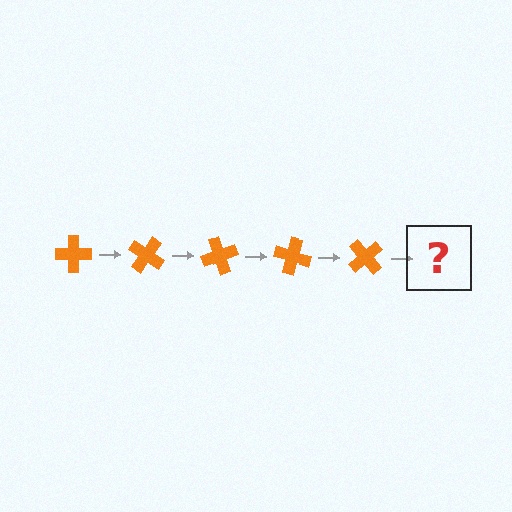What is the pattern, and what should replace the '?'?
The pattern is that the cross rotates 35 degrees each step. The '?' should be an orange cross rotated 175 degrees.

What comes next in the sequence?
The next element should be an orange cross rotated 175 degrees.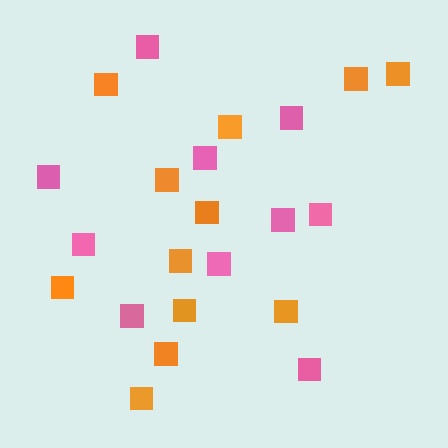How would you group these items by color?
There are 2 groups: one group of pink squares (10) and one group of orange squares (12).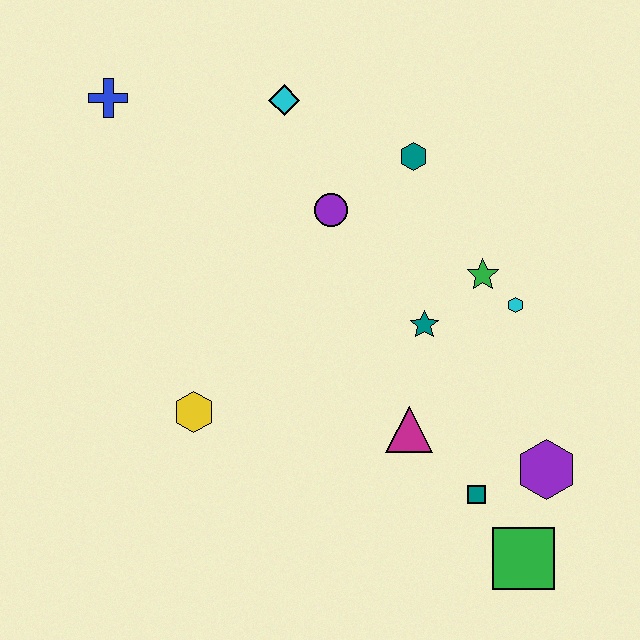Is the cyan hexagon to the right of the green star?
Yes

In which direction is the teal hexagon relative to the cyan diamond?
The teal hexagon is to the right of the cyan diamond.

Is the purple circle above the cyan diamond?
No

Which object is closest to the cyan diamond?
The purple circle is closest to the cyan diamond.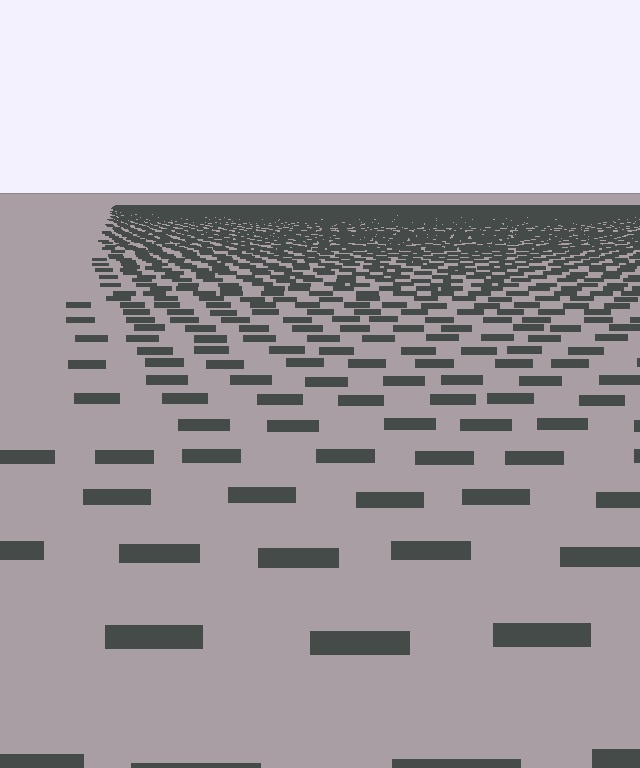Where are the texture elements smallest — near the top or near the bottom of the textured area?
Near the top.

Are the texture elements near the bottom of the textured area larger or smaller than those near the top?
Larger. Near the bottom, elements are closer to the viewer and appear at a bigger on-screen size.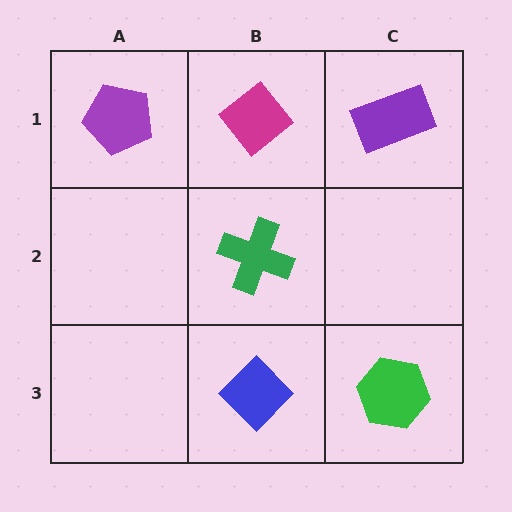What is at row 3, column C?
A green hexagon.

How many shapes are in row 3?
2 shapes.